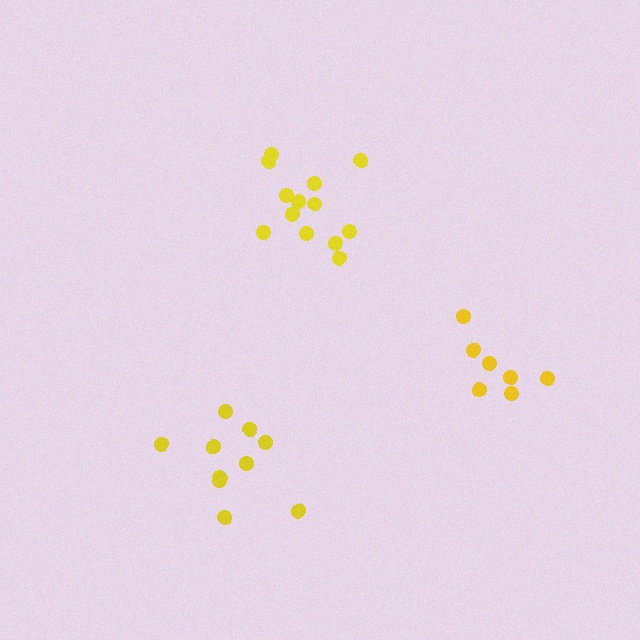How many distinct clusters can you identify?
There are 3 distinct clusters.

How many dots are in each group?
Group 1: 10 dots, Group 2: 13 dots, Group 3: 7 dots (30 total).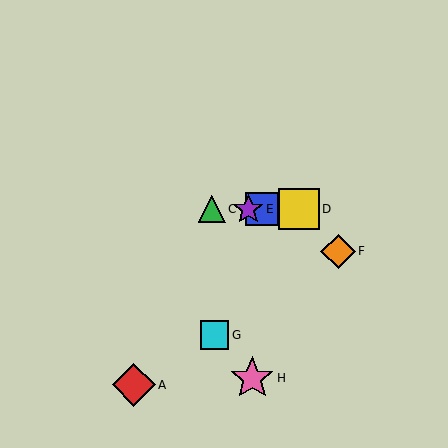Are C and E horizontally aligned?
Yes, both are at y≈209.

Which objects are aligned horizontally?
Objects B, C, D, E are aligned horizontally.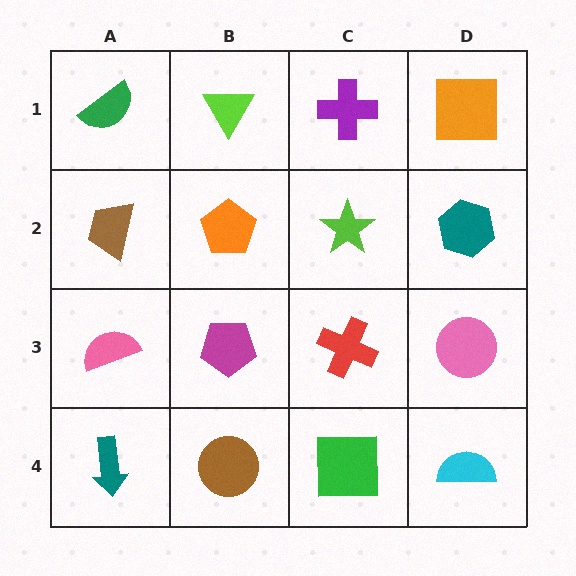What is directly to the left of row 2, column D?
A lime star.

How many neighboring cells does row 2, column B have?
4.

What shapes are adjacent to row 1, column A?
A brown trapezoid (row 2, column A), a lime triangle (row 1, column B).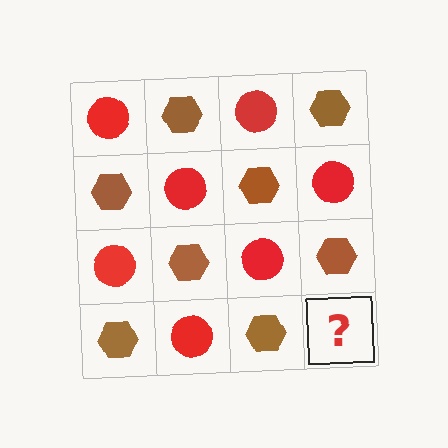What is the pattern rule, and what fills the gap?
The rule is that it alternates red circle and brown hexagon in a checkerboard pattern. The gap should be filled with a red circle.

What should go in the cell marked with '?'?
The missing cell should contain a red circle.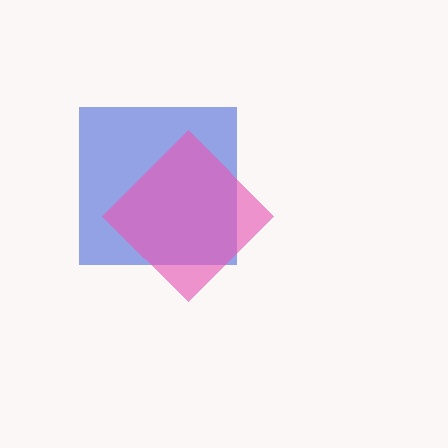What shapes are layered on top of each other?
The layered shapes are: a blue square, a pink diamond.